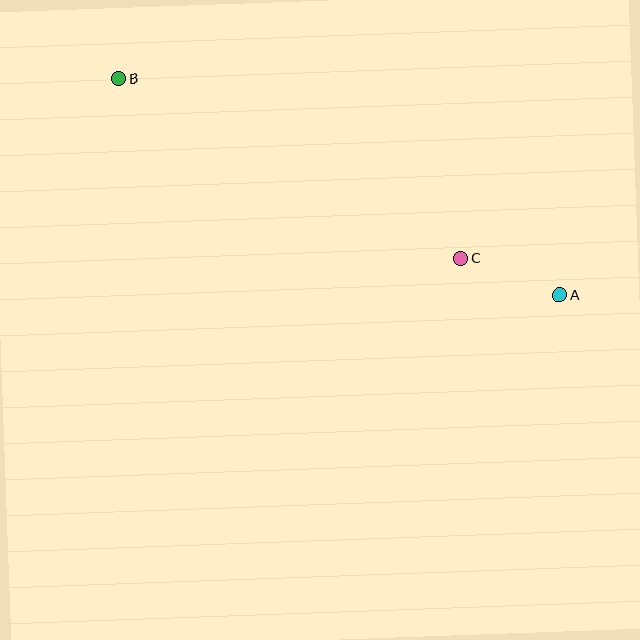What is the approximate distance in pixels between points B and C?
The distance between B and C is approximately 386 pixels.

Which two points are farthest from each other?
Points A and B are farthest from each other.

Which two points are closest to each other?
Points A and C are closest to each other.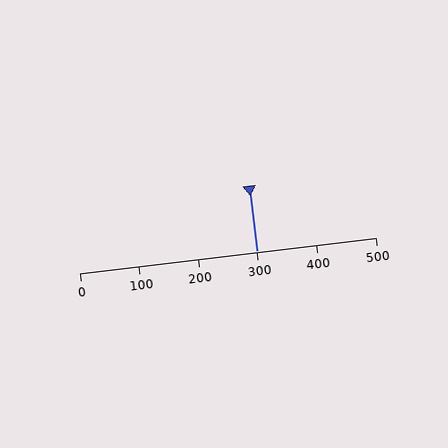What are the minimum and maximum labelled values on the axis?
The axis runs from 0 to 500.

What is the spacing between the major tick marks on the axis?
The major ticks are spaced 100 apart.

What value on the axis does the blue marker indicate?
The marker indicates approximately 300.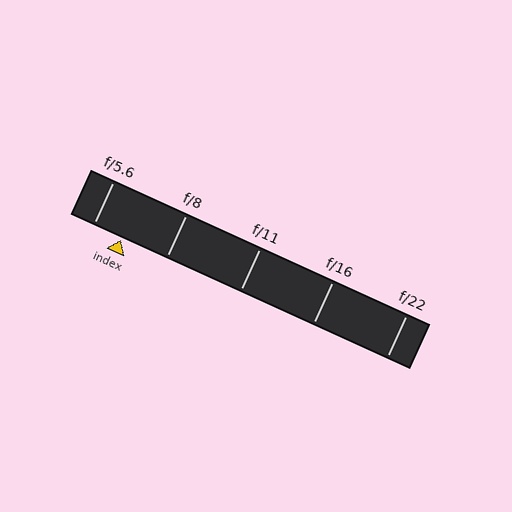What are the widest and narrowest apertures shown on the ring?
The widest aperture shown is f/5.6 and the narrowest is f/22.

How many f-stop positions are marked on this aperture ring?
There are 5 f-stop positions marked.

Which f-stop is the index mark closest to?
The index mark is closest to f/5.6.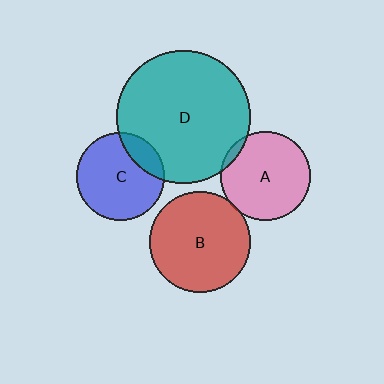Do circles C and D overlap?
Yes.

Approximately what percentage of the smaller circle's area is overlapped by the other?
Approximately 20%.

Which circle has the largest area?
Circle D (teal).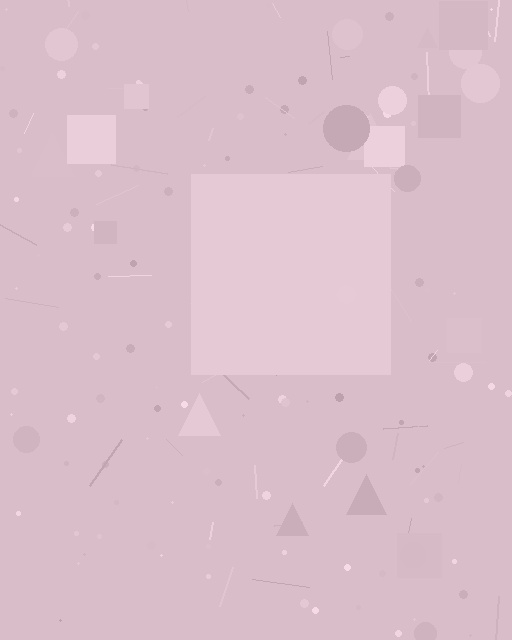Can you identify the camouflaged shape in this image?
The camouflaged shape is a square.